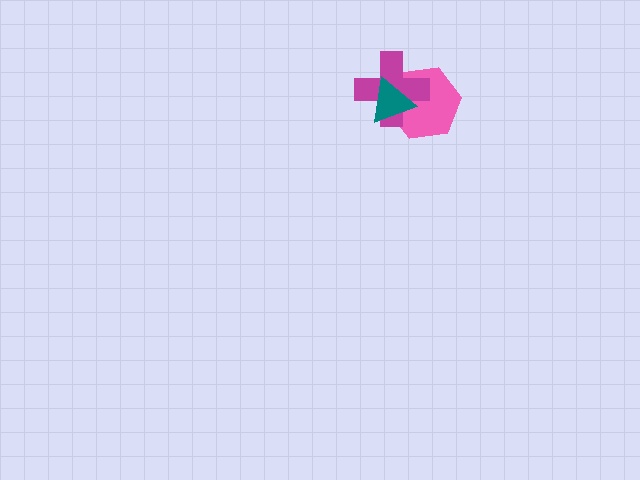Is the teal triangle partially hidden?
No, no other shape covers it.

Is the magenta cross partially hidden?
Yes, it is partially covered by another shape.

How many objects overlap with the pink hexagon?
2 objects overlap with the pink hexagon.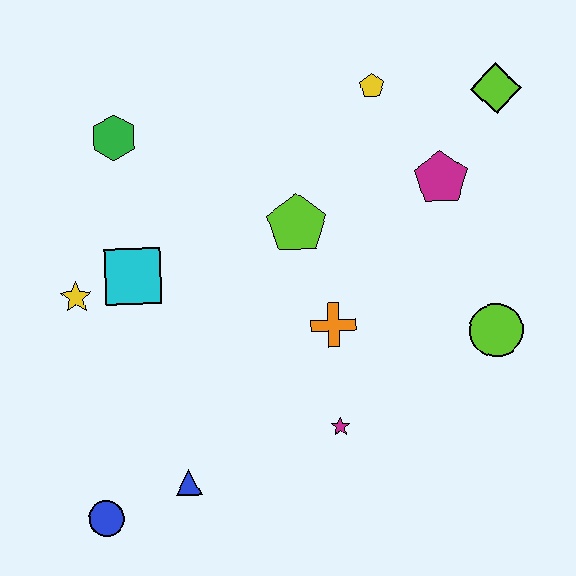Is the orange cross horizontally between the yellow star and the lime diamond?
Yes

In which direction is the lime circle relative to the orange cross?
The lime circle is to the right of the orange cross.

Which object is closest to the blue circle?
The blue triangle is closest to the blue circle.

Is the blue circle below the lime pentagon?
Yes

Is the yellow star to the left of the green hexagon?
Yes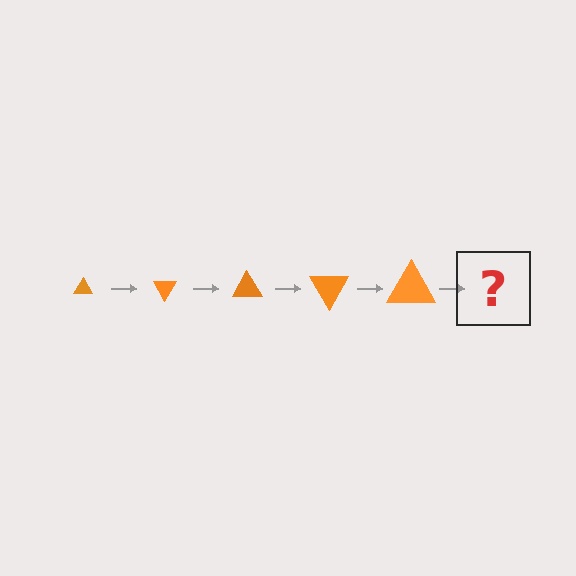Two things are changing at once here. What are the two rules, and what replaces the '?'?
The two rules are that the triangle grows larger each step and it rotates 60 degrees each step. The '?' should be a triangle, larger than the previous one and rotated 300 degrees from the start.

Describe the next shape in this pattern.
It should be a triangle, larger than the previous one and rotated 300 degrees from the start.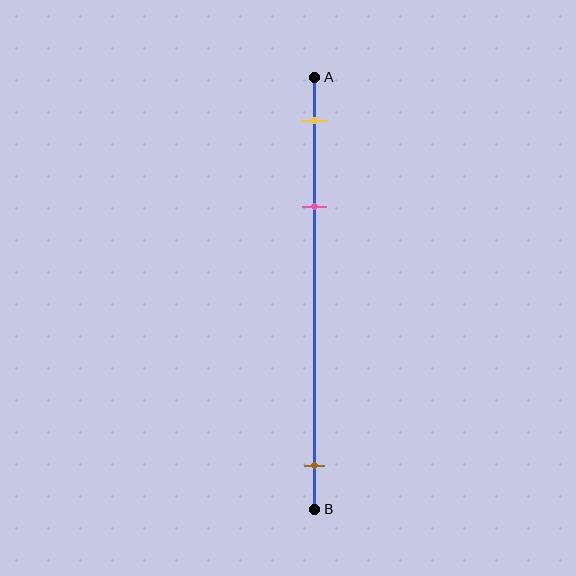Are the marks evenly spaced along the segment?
No, the marks are not evenly spaced.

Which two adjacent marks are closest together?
The yellow and pink marks are the closest adjacent pair.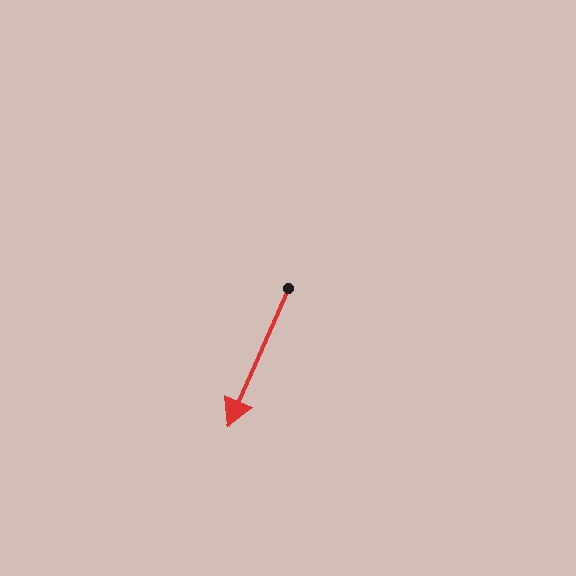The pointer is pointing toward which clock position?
Roughly 7 o'clock.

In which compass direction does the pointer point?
Southwest.